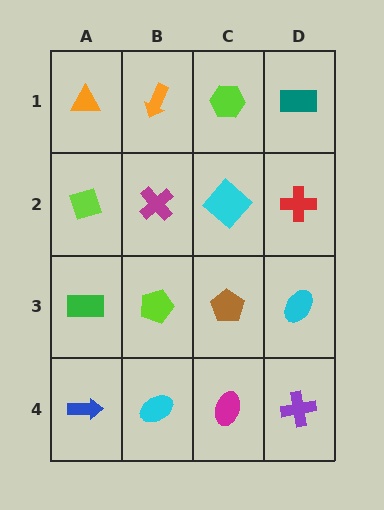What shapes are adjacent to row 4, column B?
A lime pentagon (row 3, column B), a blue arrow (row 4, column A), a magenta ellipse (row 4, column C).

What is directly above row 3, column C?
A cyan diamond.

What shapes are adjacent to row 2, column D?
A teal rectangle (row 1, column D), a cyan ellipse (row 3, column D), a cyan diamond (row 2, column C).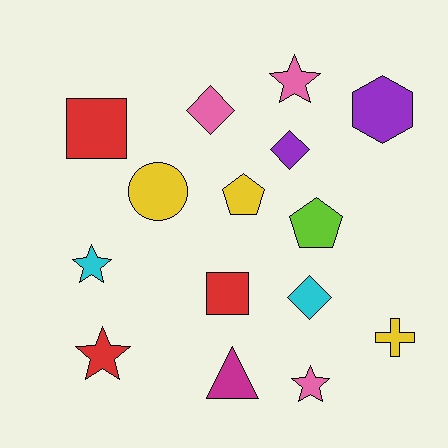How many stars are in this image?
There are 4 stars.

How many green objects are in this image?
There are no green objects.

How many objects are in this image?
There are 15 objects.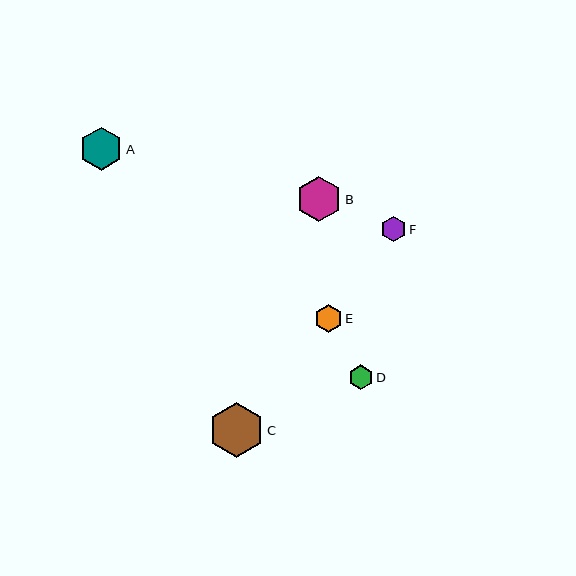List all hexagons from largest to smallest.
From largest to smallest: C, B, A, E, F, D.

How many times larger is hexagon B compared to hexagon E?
Hexagon B is approximately 1.6 times the size of hexagon E.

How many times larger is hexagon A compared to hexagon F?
Hexagon A is approximately 1.7 times the size of hexagon F.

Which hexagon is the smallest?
Hexagon D is the smallest with a size of approximately 25 pixels.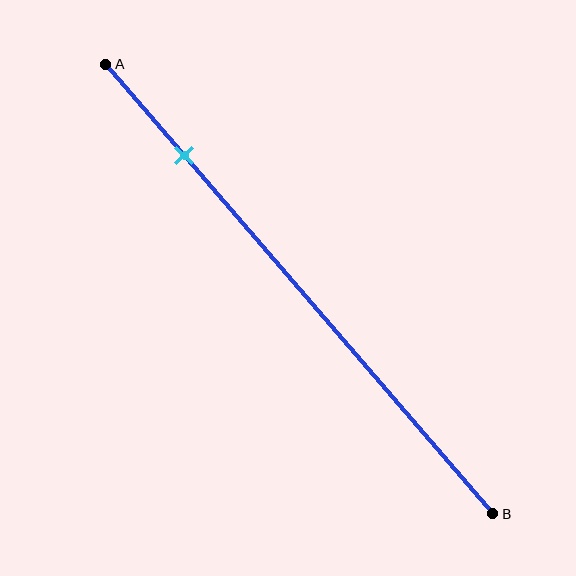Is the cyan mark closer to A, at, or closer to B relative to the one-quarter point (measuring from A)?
The cyan mark is closer to point A than the one-quarter point of segment AB.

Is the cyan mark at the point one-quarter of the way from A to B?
No, the mark is at about 20% from A, not at the 25% one-quarter point.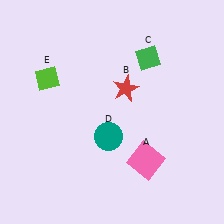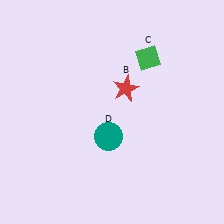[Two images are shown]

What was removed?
The pink square (A), the lime diamond (E) were removed in Image 2.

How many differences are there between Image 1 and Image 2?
There are 2 differences between the two images.